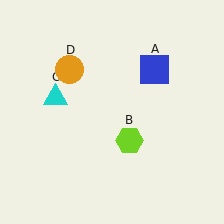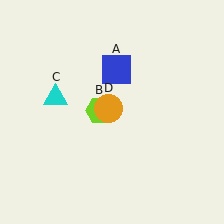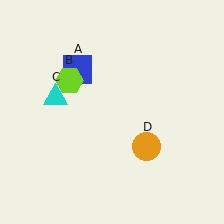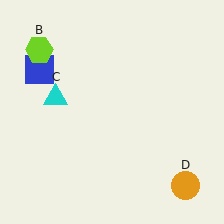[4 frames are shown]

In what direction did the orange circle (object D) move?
The orange circle (object D) moved down and to the right.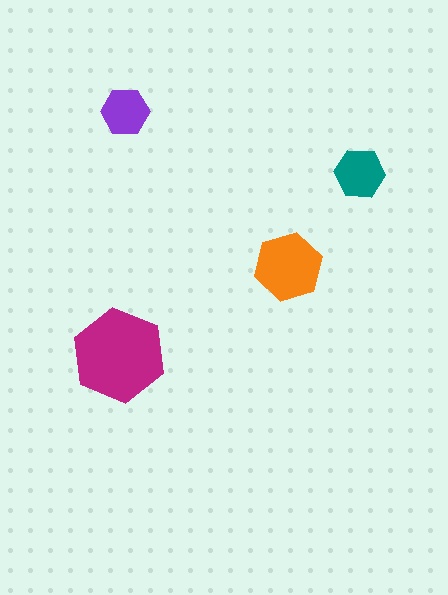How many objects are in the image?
There are 4 objects in the image.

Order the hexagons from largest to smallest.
the magenta one, the orange one, the teal one, the purple one.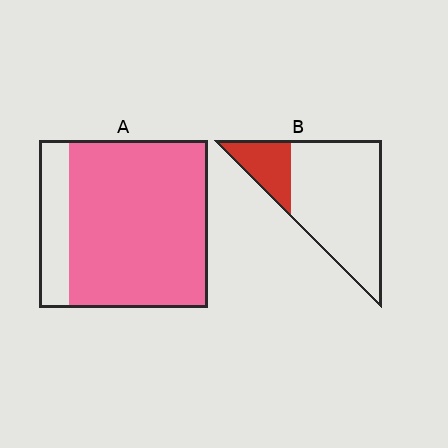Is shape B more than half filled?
No.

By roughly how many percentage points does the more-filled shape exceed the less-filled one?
By roughly 60 percentage points (A over B).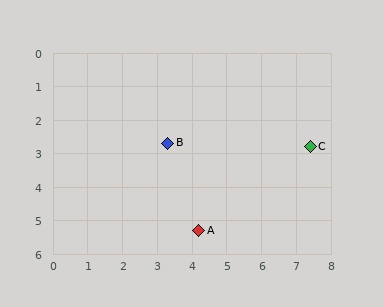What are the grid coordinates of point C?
Point C is at approximately (7.4, 2.8).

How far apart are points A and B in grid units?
Points A and B are about 2.8 grid units apart.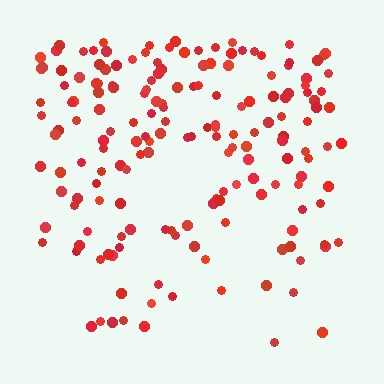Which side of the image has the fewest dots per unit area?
The bottom.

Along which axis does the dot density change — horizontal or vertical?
Vertical.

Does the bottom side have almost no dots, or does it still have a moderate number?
Still a moderate number, just noticeably fewer than the top.